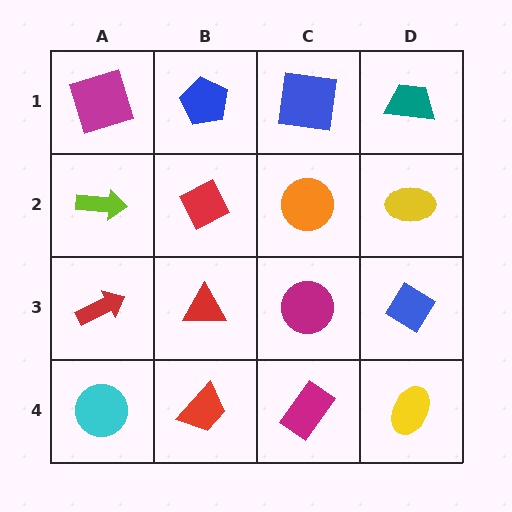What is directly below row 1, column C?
An orange circle.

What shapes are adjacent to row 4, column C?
A magenta circle (row 3, column C), a red trapezoid (row 4, column B), a yellow ellipse (row 4, column D).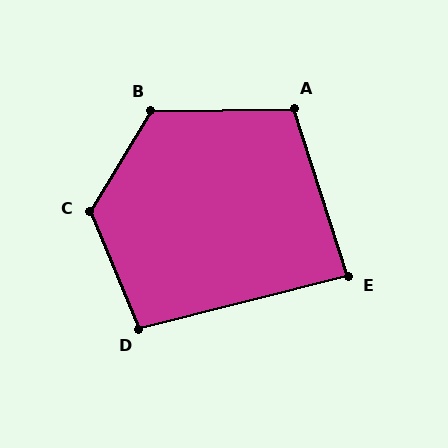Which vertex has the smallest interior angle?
E, at approximately 86 degrees.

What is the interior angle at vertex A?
Approximately 107 degrees (obtuse).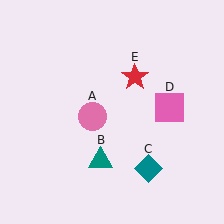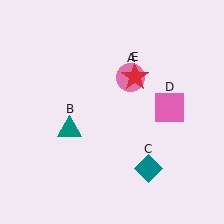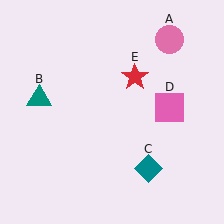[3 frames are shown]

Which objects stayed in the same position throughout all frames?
Teal diamond (object C) and pink square (object D) and red star (object E) remained stationary.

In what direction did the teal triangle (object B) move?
The teal triangle (object B) moved up and to the left.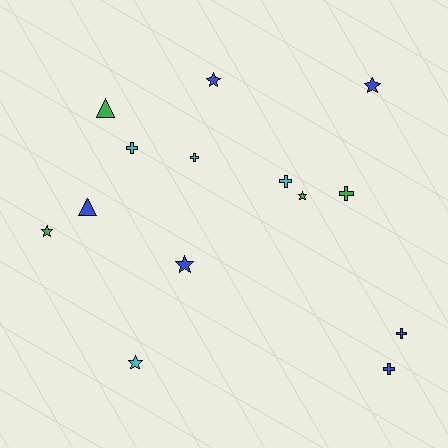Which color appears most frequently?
Blue, with 6 objects.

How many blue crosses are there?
There are 2 blue crosses.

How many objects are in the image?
There are 14 objects.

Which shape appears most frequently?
Cross, with 6 objects.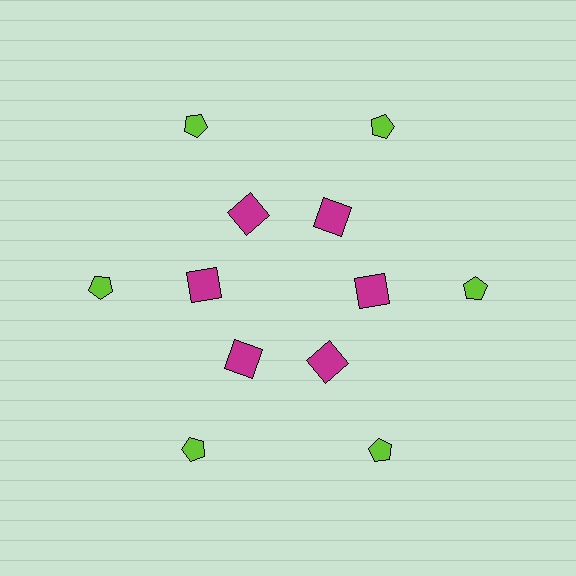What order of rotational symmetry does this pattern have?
This pattern has 6-fold rotational symmetry.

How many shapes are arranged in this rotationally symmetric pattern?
There are 12 shapes, arranged in 6 groups of 2.